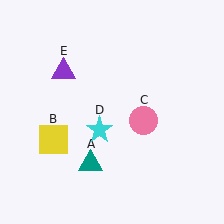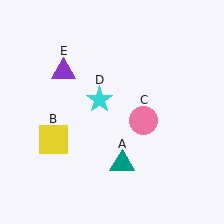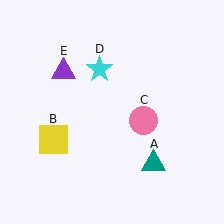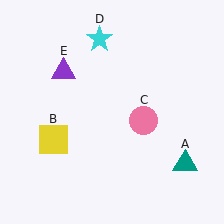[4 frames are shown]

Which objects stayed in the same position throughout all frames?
Yellow square (object B) and pink circle (object C) and purple triangle (object E) remained stationary.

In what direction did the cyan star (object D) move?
The cyan star (object D) moved up.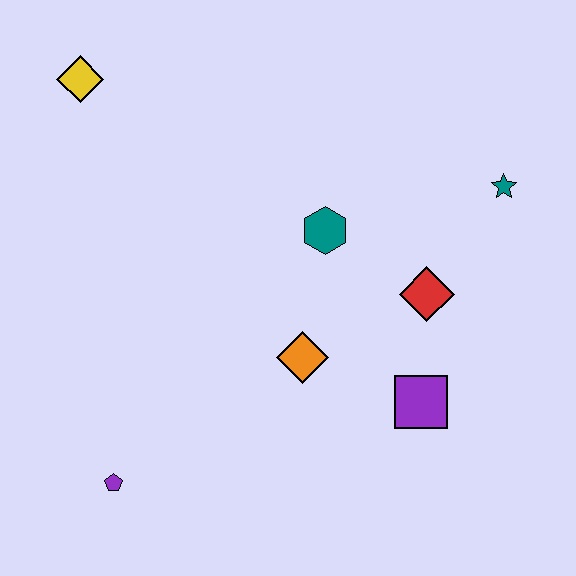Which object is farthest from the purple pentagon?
The teal star is farthest from the purple pentagon.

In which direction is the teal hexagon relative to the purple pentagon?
The teal hexagon is above the purple pentagon.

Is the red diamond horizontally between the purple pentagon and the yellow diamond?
No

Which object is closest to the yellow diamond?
The teal hexagon is closest to the yellow diamond.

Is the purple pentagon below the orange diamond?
Yes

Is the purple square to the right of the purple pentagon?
Yes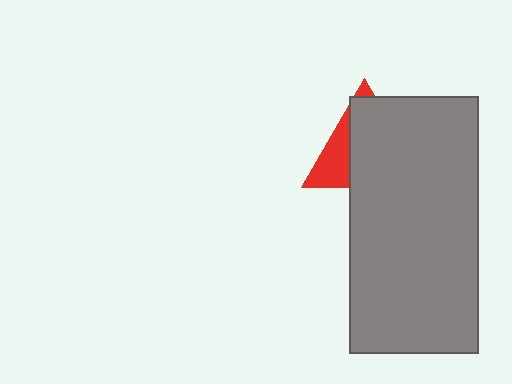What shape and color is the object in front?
The object in front is a gray rectangle.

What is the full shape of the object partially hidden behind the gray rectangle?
The partially hidden object is a red triangle.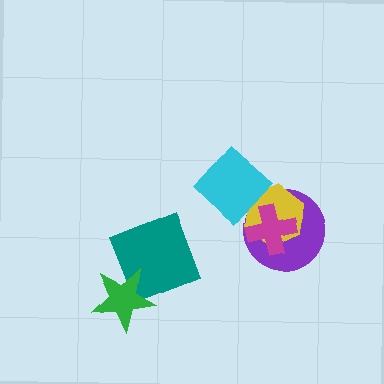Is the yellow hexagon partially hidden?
Yes, it is partially covered by another shape.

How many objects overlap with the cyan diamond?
2 objects overlap with the cyan diamond.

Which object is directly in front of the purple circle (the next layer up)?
The yellow hexagon is directly in front of the purple circle.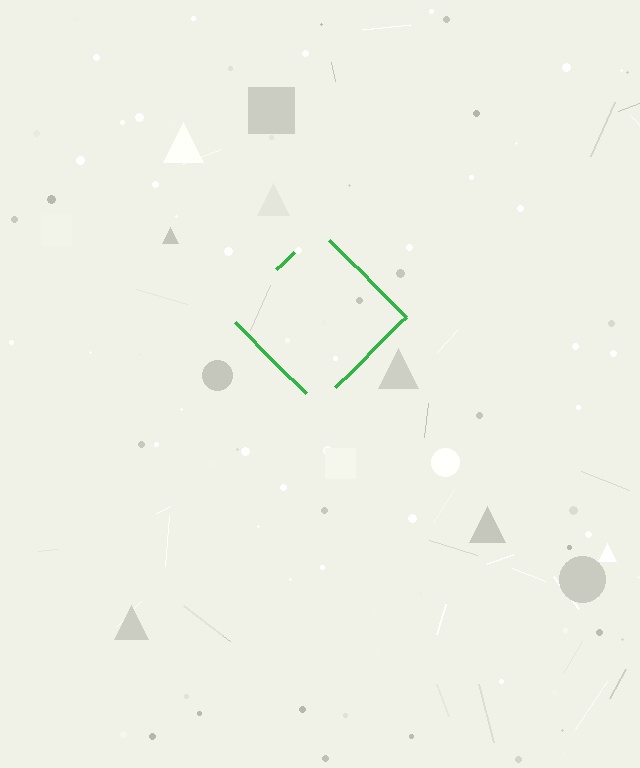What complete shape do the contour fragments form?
The contour fragments form a diamond.